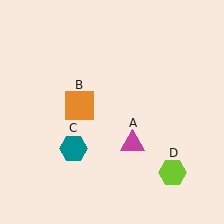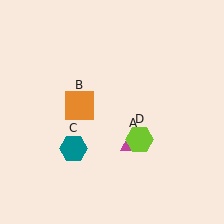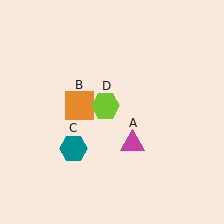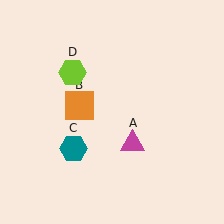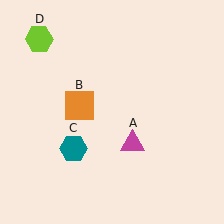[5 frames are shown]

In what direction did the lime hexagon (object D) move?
The lime hexagon (object D) moved up and to the left.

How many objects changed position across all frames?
1 object changed position: lime hexagon (object D).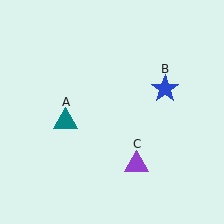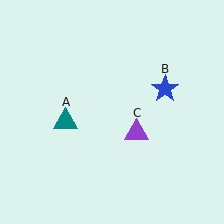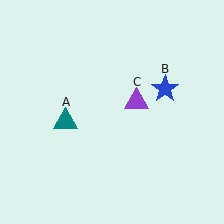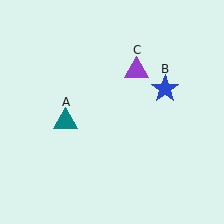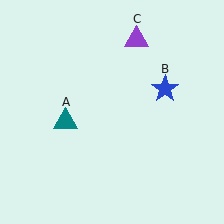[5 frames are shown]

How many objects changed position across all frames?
1 object changed position: purple triangle (object C).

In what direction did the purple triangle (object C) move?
The purple triangle (object C) moved up.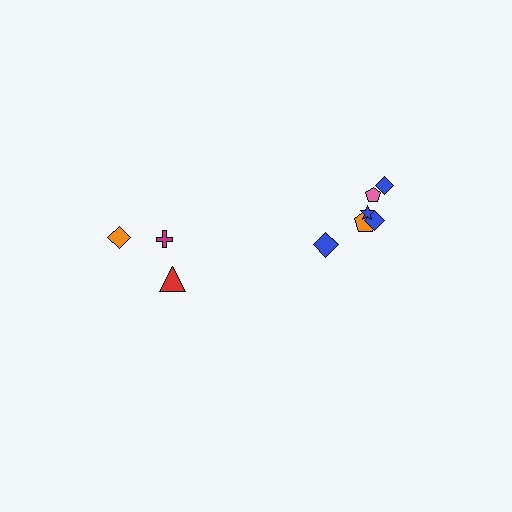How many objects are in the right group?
There are 6 objects.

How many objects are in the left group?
There are 3 objects.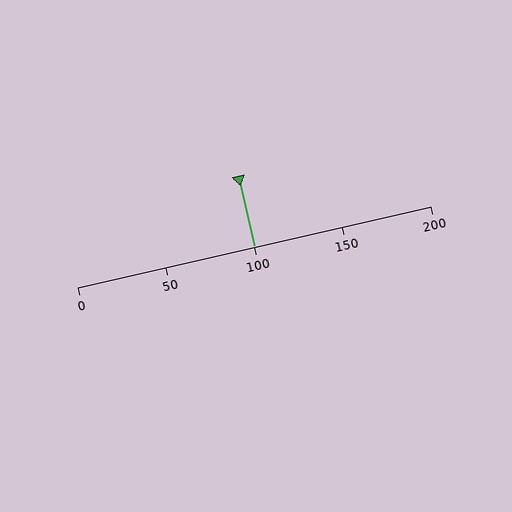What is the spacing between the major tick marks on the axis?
The major ticks are spaced 50 apart.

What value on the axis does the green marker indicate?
The marker indicates approximately 100.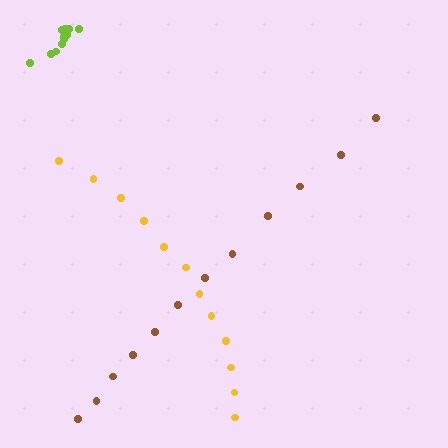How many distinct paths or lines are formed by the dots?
There are 3 distinct paths.